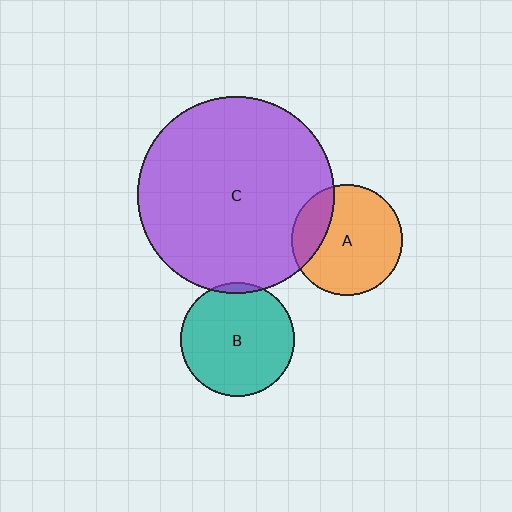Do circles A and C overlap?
Yes.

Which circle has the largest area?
Circle C (purple).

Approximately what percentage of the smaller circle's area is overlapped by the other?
Approximately 20%.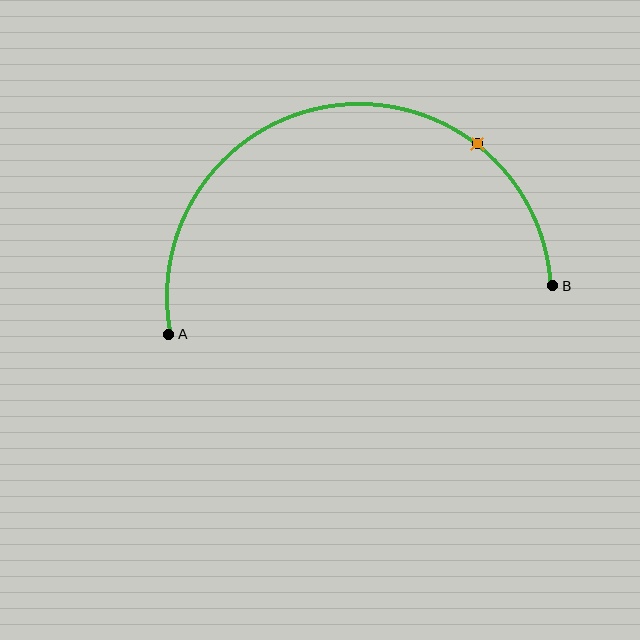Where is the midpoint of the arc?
The arc midpoint is the point on the curve farthest from the straight line joining A and B. It sits above that line.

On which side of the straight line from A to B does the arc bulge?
The arc bulges above the straight line connecting A and B.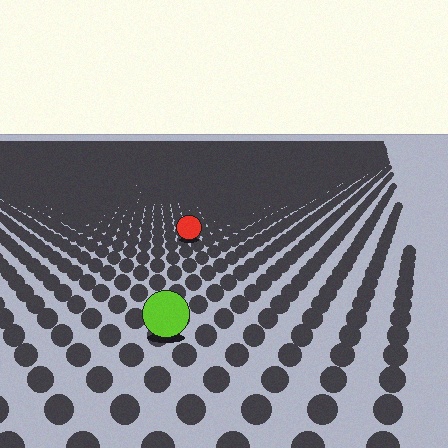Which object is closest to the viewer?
The lime circle is closest. The texture marks near it are larger and more spread out.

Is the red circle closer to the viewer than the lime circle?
No. The lime circle is closer — you can tell from the texture gradient: the ground texture is coarser near it.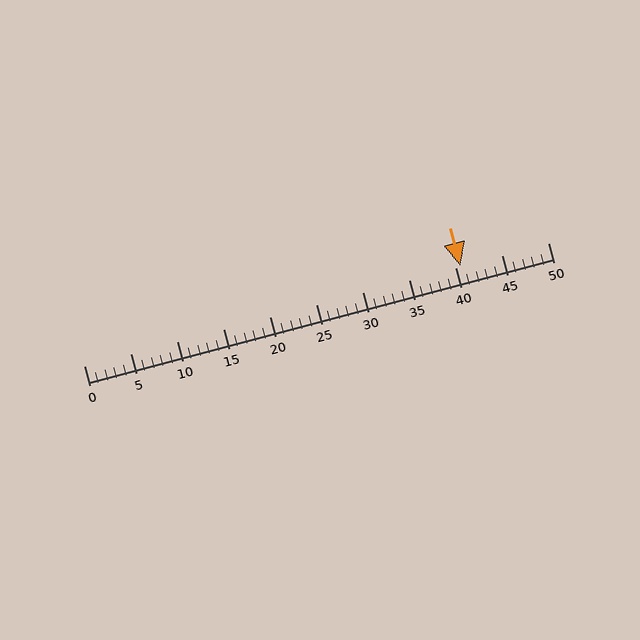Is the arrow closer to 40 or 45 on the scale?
The arrow is closer to 40.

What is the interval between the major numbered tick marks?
The major tick marks are spaced 5 units apart.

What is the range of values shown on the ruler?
The ruler shows values from 0 to 50.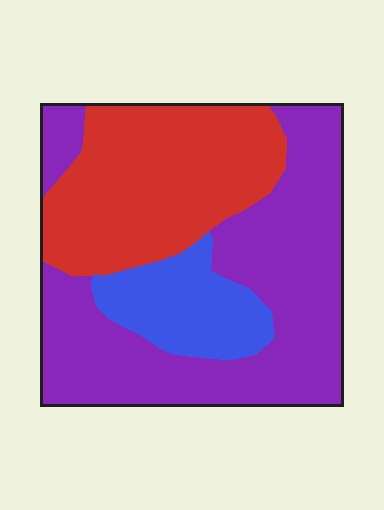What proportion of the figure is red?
Red covers 34% of the figure.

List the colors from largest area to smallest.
From largest to smallest: purple, red, blue.